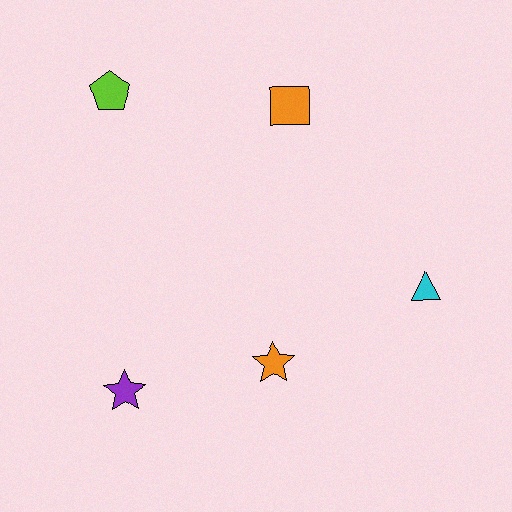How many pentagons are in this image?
There is 1 pentagon.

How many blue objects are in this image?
There are no blue objects.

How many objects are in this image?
There are 5 objects.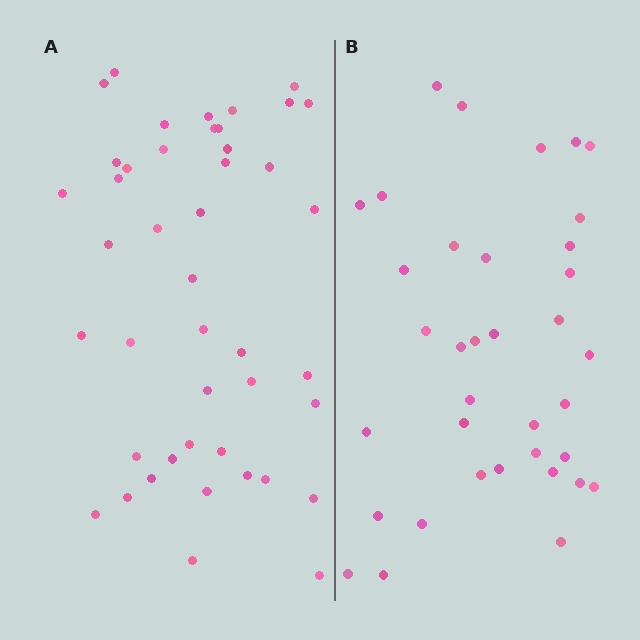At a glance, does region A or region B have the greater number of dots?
Region A (the left region) has more dots.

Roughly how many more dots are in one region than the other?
Region A has roughly 8 or so more dots than region B.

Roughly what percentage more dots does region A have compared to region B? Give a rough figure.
About 20% more.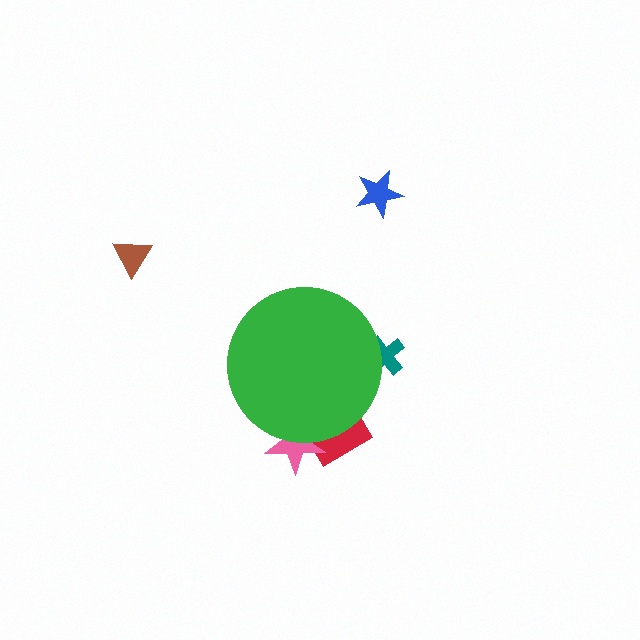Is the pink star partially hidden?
Yes, the pink star is partially hidden behind the green circle.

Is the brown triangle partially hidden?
No, the brown triangle is fully visible.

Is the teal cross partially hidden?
Yes, the teal cross is partially hidden behind the green circle.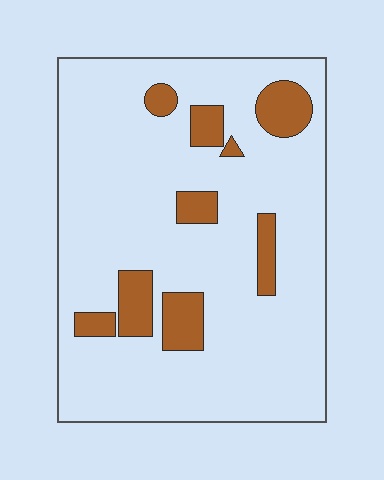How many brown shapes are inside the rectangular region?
9.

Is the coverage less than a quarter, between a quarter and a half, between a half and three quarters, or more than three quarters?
Less than a quarter.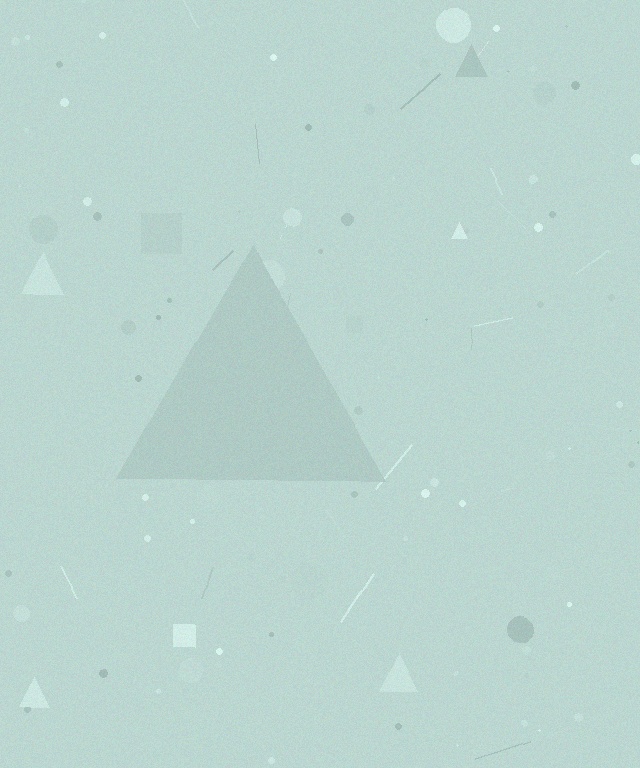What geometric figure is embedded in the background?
A triangle is embedded in the background.